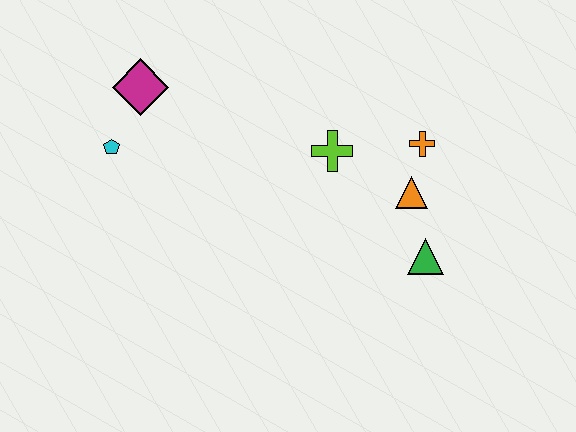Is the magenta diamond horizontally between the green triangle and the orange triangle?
No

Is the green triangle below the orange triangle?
Yes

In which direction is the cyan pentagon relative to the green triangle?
The cyan pentagon is to the left of the green triangle.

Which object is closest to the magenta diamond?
The cyan pentagon is closest to the magenta diamond.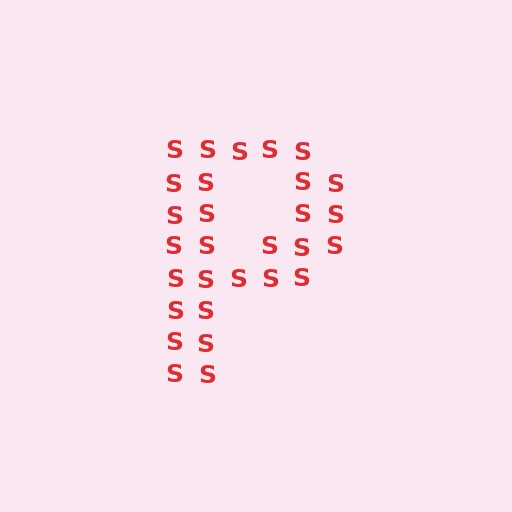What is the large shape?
The large shape is the letter P.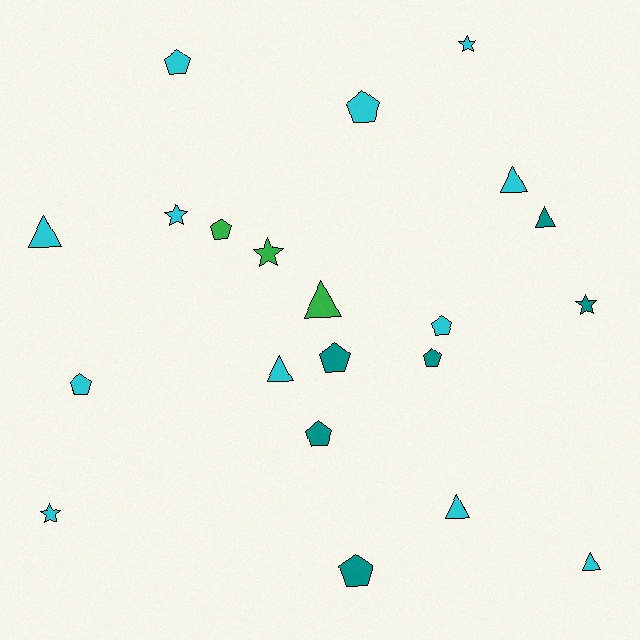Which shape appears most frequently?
Pentagon, with 9 objects.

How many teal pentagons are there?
There are 4 teal pentagons.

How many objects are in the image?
There are 21 objects.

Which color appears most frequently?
Cyan, with 12 objects.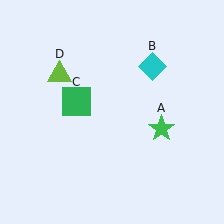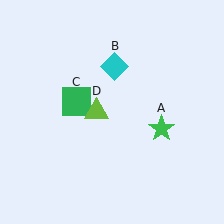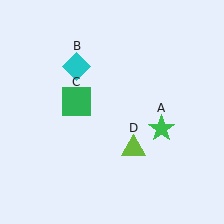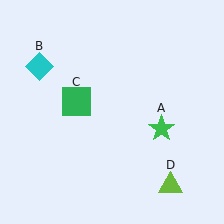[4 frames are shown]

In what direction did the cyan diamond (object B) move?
The cyan diamond (object B) moved left.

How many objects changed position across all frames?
2 objects changed position: cyan diamond (object B), lime triangle (object D).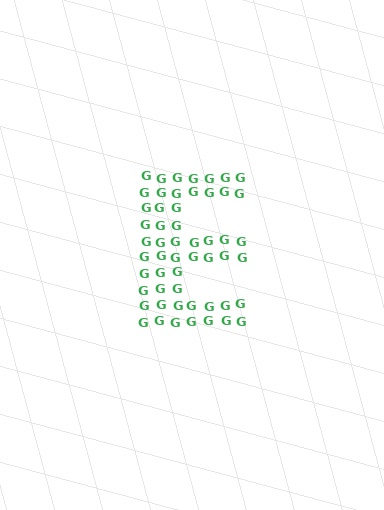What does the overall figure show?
The overall figure shows the letter E.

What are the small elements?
The small elements are letter G's.